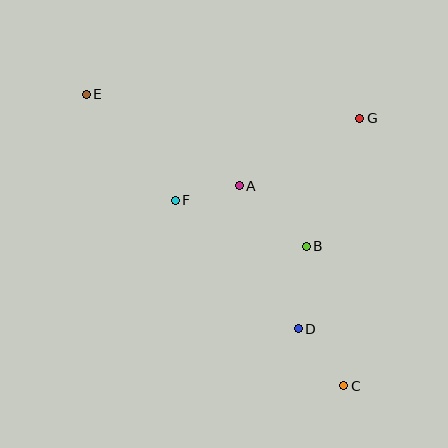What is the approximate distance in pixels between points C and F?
The distance between C and F is approximately 250 pixels.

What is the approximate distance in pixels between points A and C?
The distance between A and C is approximately 225 pixels.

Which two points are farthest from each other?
Points C and E are farthest from each other.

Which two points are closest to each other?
Points A and F are closest to each other.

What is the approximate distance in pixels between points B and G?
The distance between B and G is approximately 139 pixels.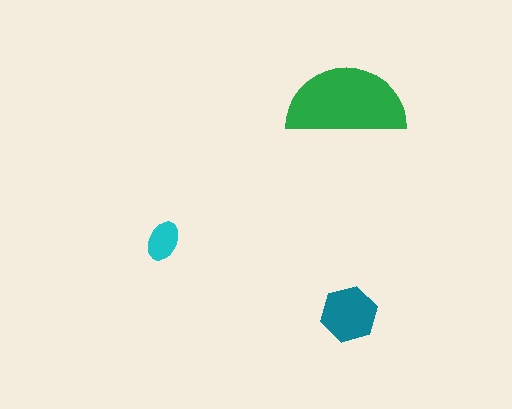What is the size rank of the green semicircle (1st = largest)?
1st.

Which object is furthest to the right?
The teal hexagon is rightmost.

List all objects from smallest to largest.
The cyan ellipse, the teal hexagon, the green semicircle.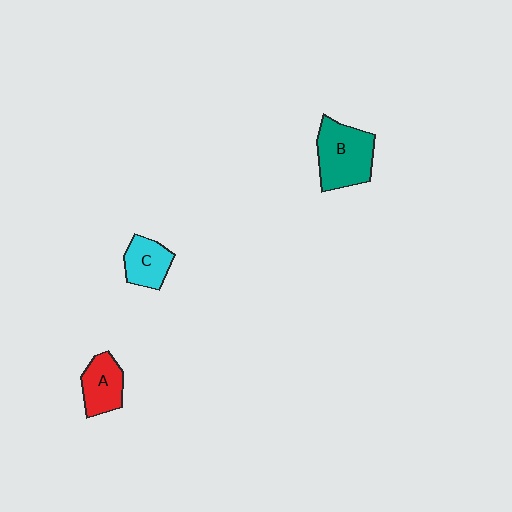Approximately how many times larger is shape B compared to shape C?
Approximately 1.7 times.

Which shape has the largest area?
Shape B (teal).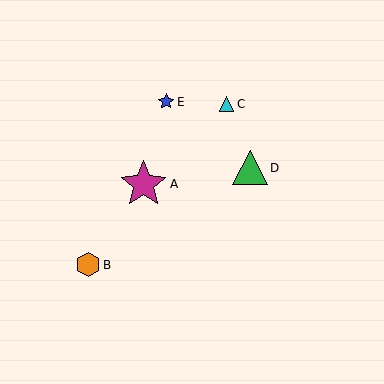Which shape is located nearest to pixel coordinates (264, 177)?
The green triangle (labeled D) at (250, 168) is nearest to that location.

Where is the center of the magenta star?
The center of the magenta star is at (144, 184).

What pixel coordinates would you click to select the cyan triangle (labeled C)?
Click at (227, 104) to select the cyan triangle C.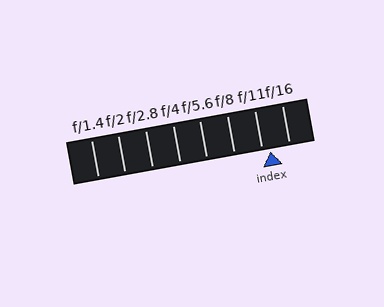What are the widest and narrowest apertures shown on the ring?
The widest aperture shown is f/1.4 and the narrowest is f/16.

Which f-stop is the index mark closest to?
The index mark is closest to f/11.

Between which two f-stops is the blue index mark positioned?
The index mark is between f/11 and f/16.